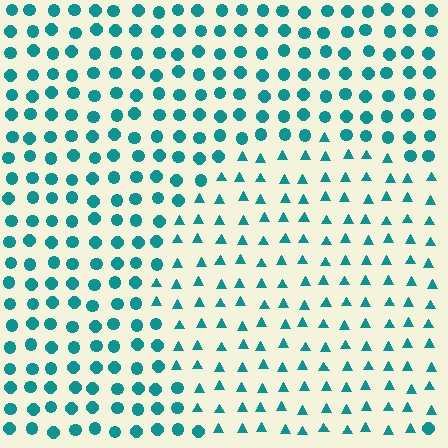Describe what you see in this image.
The image is filled with small teal elements arranged in a uniform grid. A circle-shaped region contains triangles, while the surrounding area contains circles. The boundary is defined purely by the change in element shape.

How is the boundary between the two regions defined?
The boundary is defined by a change in element shape: triangles inside vs. circles outside. All elements share the same color and spacing.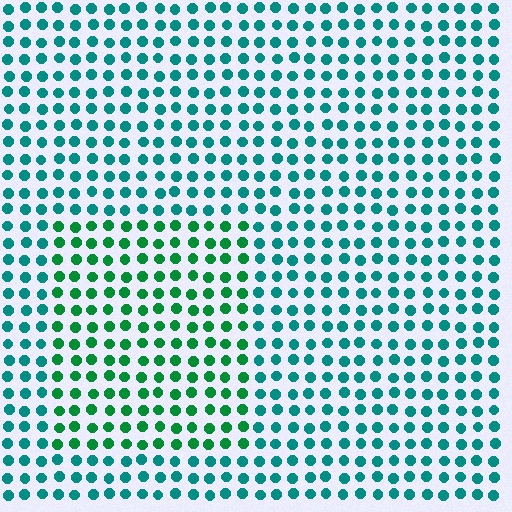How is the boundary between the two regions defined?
The boundary is defined purely by a slight shift in hue (about 35 degrees). Spacing, size, and orientation are identical on both sides.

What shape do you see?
I see a rectangle.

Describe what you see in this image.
The image is filled with small teal elements in a uniform arrangement. A rectangle-shaped region is visible where the elements are tinted to a slightly different hue, forming a subtle color boundary.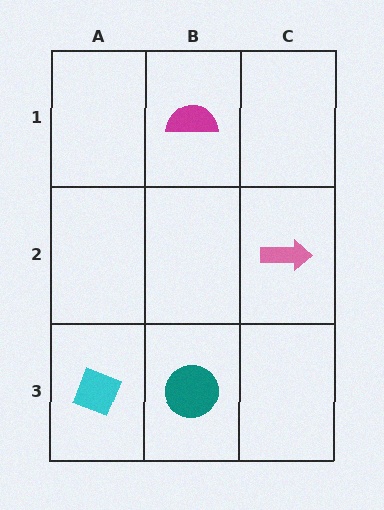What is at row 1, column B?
A magenta semicircle.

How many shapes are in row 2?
1 shape.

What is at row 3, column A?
A cyan diamond.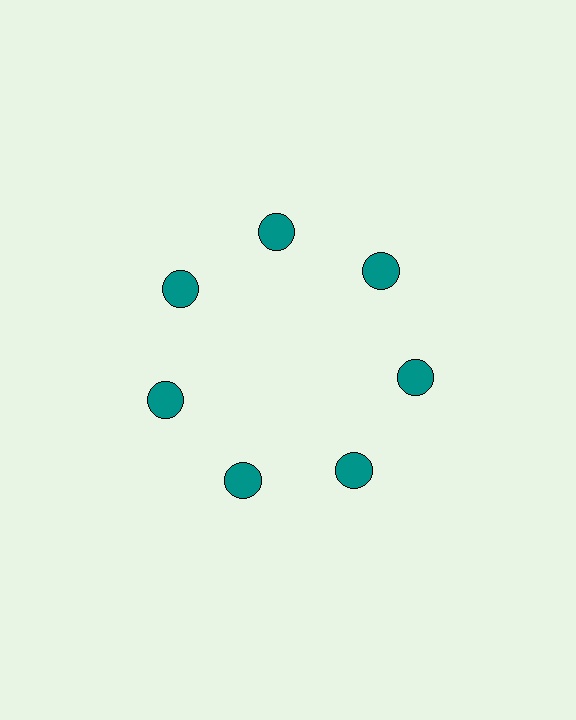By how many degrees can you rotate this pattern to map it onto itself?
The pattern maps onto itself every 51 degrees of rotation.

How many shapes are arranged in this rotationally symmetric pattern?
There are 7 shapes, arranged in 7 groups of 1.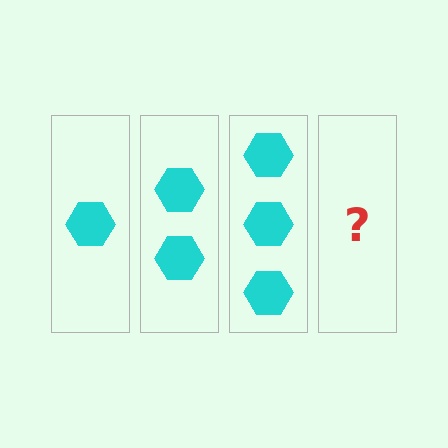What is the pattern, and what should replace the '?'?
The pattern is that each step adds one more hexagon. The '?' should be 4 hexagons.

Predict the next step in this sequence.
The next step is 4 hexagons.